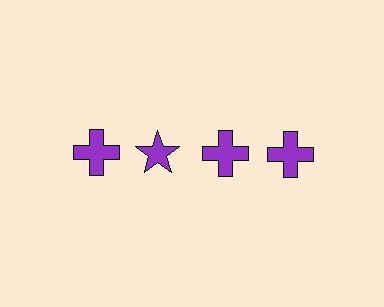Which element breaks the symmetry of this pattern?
The purple star in the top row, second from left column breaks the symmetry. All other shapes are purple crosses.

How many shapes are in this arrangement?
There are 4 shapes arranged in a grid pattern.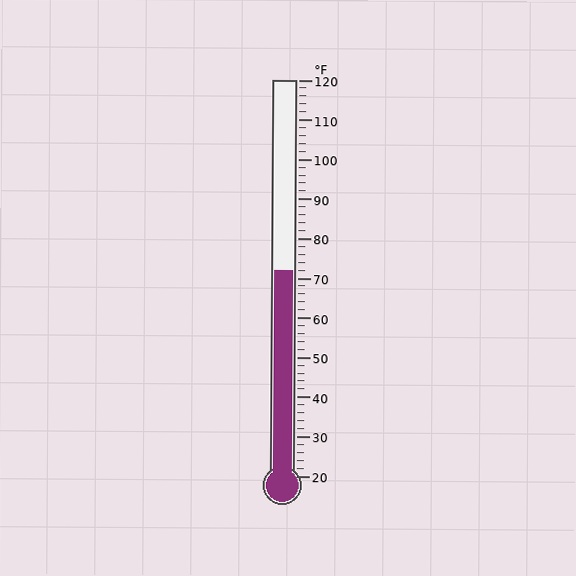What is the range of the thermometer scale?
The thermometer scale ranges from 20°F to 120°F.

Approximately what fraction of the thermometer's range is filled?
The thermometer is filled to approximately 50% of its range.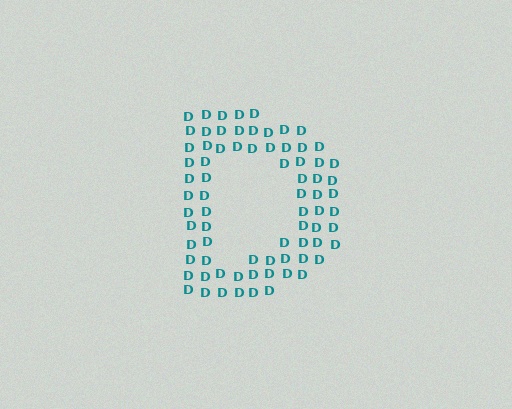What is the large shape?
The large shape is the letter D.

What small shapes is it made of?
It is made of small letter D's.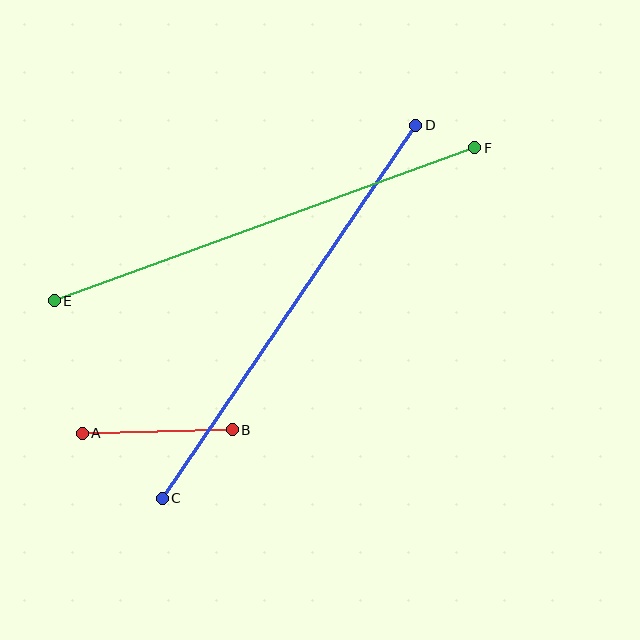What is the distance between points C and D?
The distance is approximately 451 pixels.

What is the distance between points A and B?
The distance is approximately 150 pixels.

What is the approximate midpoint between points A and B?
The midpoint is at approximately (157, 432) pixels.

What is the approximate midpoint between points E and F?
The midpoint is at approximately (264, 224) pixels.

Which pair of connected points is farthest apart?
Points C and D are farthest apart.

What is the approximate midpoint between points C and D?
The midpoint is at approximately (289, 312) pixels.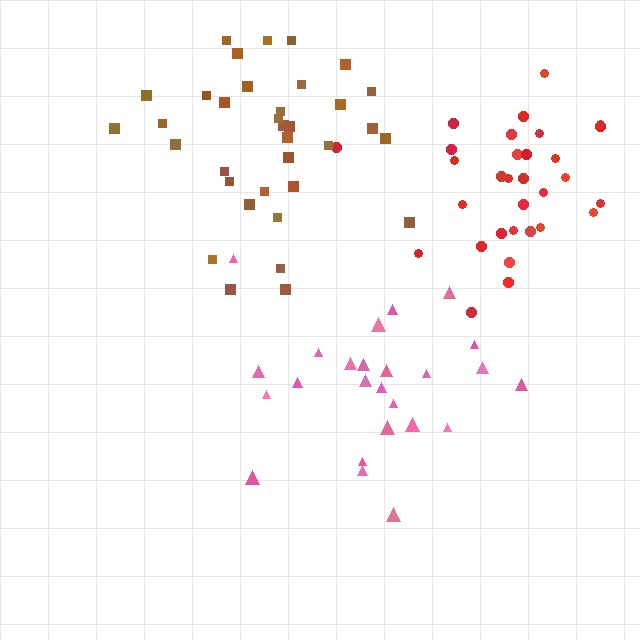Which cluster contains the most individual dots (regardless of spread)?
Brown (35).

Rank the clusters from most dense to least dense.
red, brown, pink.